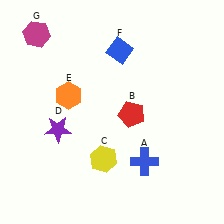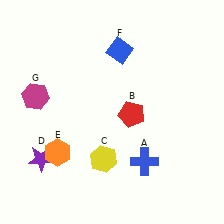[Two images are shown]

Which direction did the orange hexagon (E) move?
The orange hexagon (E) moved down.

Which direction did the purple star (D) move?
The purple star (D) moved down.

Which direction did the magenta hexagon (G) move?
The magenta hexagon (G) moved down.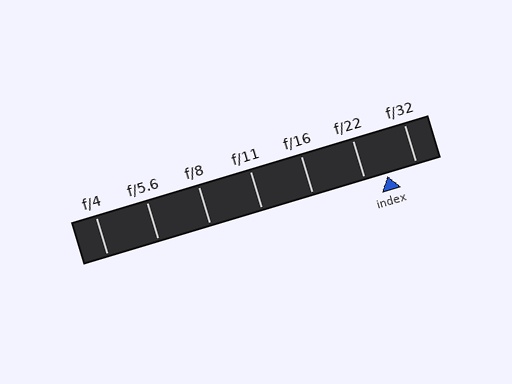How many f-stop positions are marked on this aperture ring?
There are 7 f-stop positions marked.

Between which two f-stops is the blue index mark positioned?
The index mark is between f/22 and f/32.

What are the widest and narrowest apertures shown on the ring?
The widest aperture shown is f/4 and the narrowest is f/32.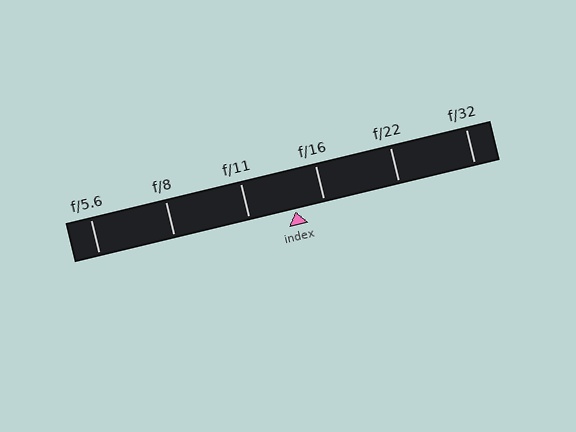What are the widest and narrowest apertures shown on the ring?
The widest aperture shown is f/5.6 and the narrowest is f/32.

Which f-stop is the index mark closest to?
The index mark is closest to f/16.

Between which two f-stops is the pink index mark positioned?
The index mark is between f/11 and f/16.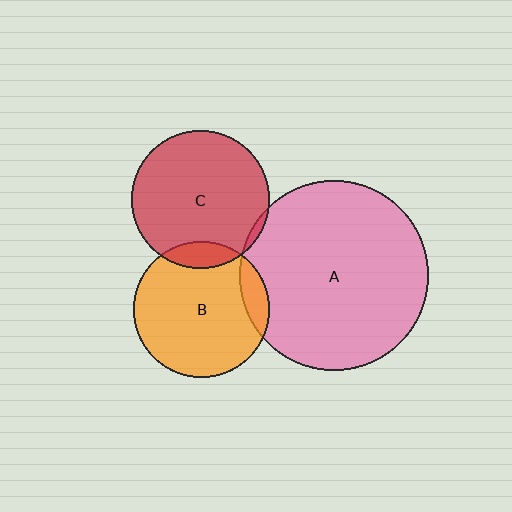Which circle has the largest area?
Circle A (pink).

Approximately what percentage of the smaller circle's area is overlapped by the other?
Approximately 10%.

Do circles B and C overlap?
Yes.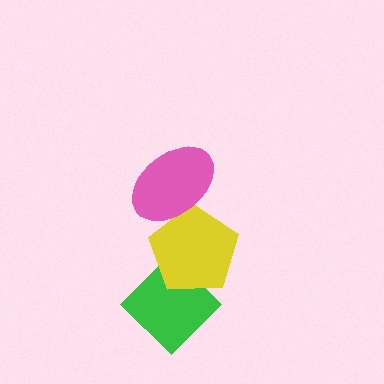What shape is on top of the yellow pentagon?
The pink ellipse is on top of the yellow pentagon.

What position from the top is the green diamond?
The green diamond is 3rd from the top.